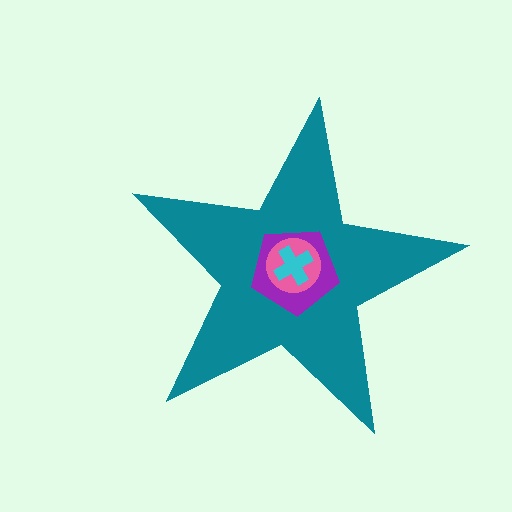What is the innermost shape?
The cyan cross.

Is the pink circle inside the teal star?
Yes.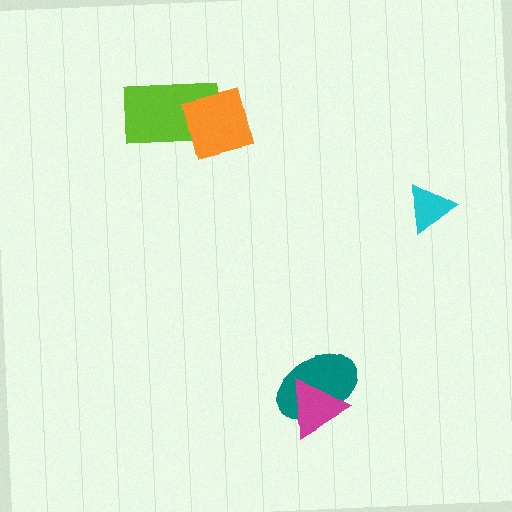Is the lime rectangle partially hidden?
Yes, it is partially covered by another shape.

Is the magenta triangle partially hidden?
No, no other shape covers it.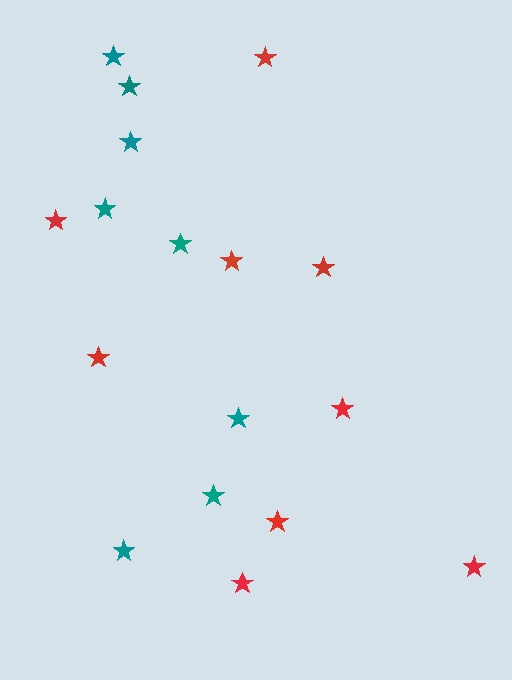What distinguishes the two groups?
There are 2 groups: one group of red stars (9) and one group of teal stars (8).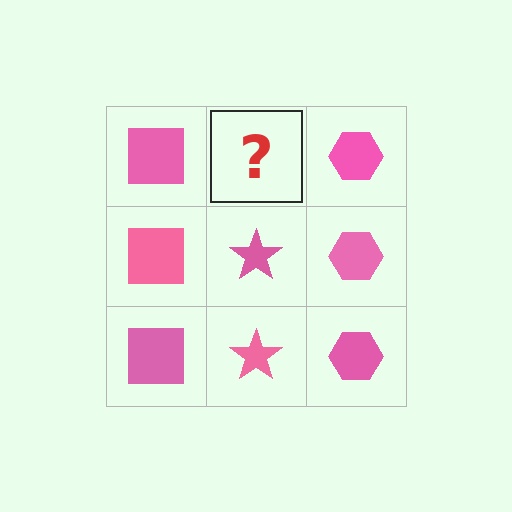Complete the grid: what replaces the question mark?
The question mark should be replaced with a pink star.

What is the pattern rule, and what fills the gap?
The rule is that each column has a consistent shape. The gap should be filled with a pink star.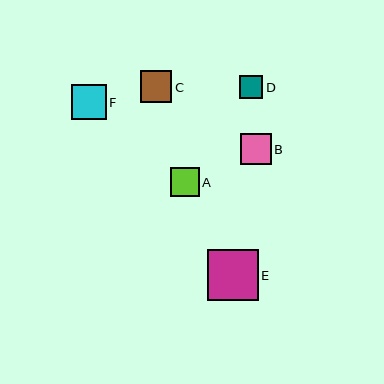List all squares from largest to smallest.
From largest to smallest: E, F, C, B, A, D.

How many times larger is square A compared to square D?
Square A is approximately 1.3 times the size of square D.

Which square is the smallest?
Square D is the smallest with a size of approximately 23 pixels.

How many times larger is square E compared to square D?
Square E is approximately 2.3 times the size of square D.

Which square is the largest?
Square E is the largest with a size of approximately 51 pixels.